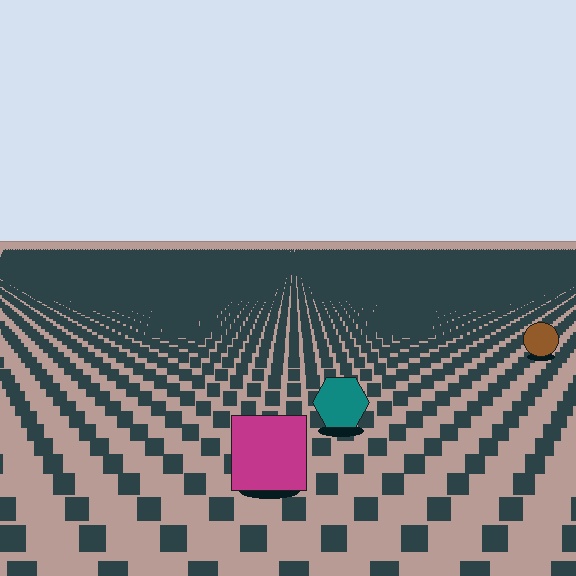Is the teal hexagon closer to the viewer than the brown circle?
Yes. The teal hexagon is closer — you can tell from the texture gradient: the ground texture is coarser near it.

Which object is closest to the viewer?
The magenta square is closest. The texture marks near it are larger and more spread out.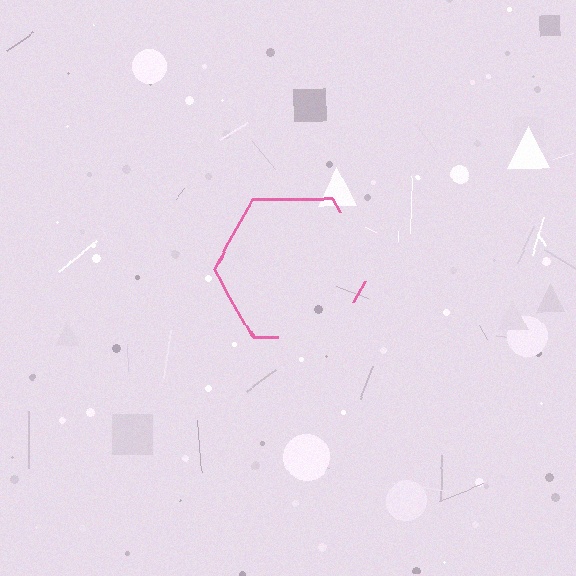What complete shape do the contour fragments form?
The contour fragments form a hexagon.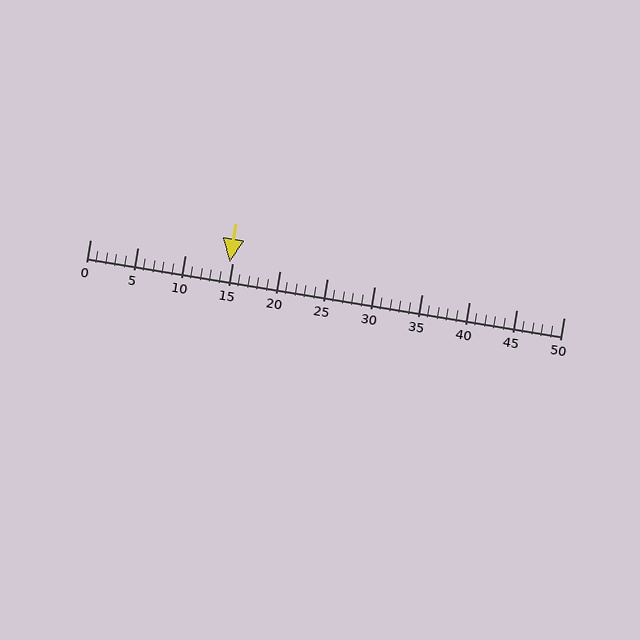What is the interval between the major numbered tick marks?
The major tick marks are spaced 5 units apart.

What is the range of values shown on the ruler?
The ruler shows values from 0 to 50.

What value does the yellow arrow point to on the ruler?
The yellow arrow points to approximately 15.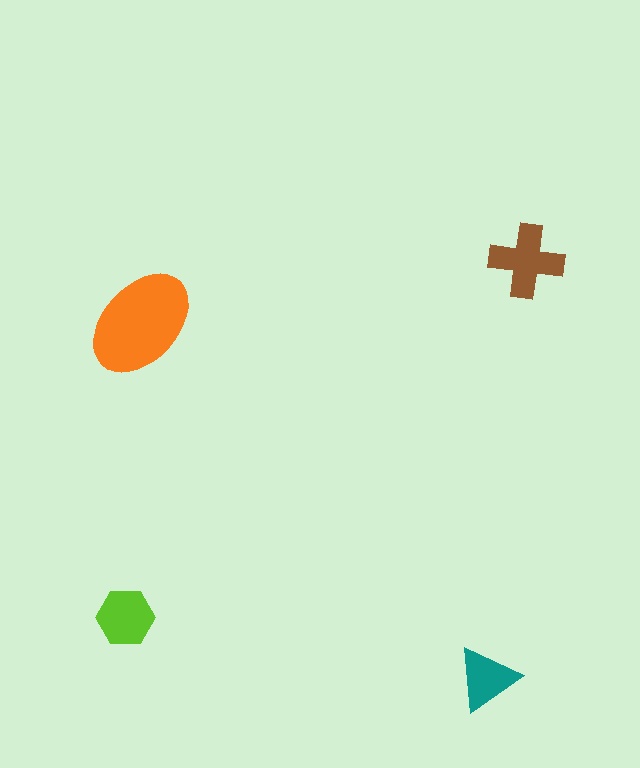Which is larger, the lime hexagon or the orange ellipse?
The orange ellipse.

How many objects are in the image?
There are 4 objects in the image.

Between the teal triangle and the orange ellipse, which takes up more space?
The orange ellipse.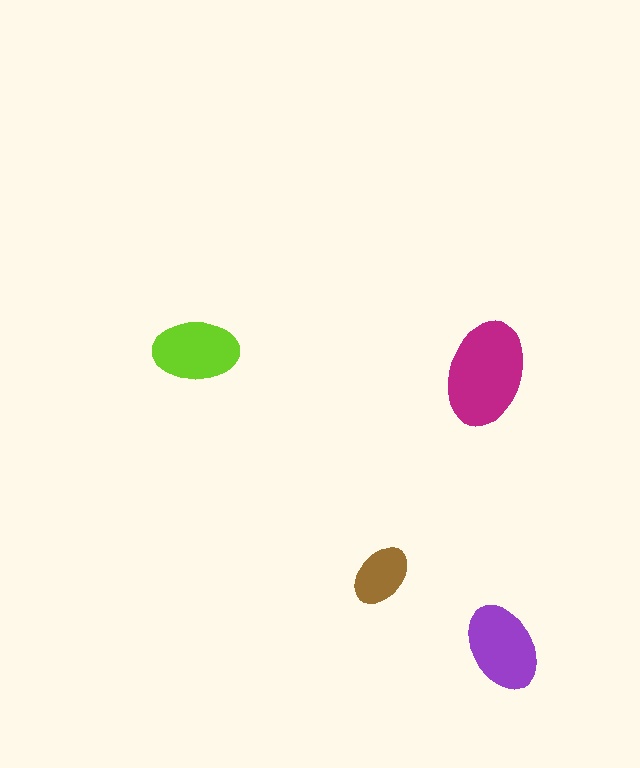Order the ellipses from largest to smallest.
the magenta one, the purple one, the lime one, the brown one.